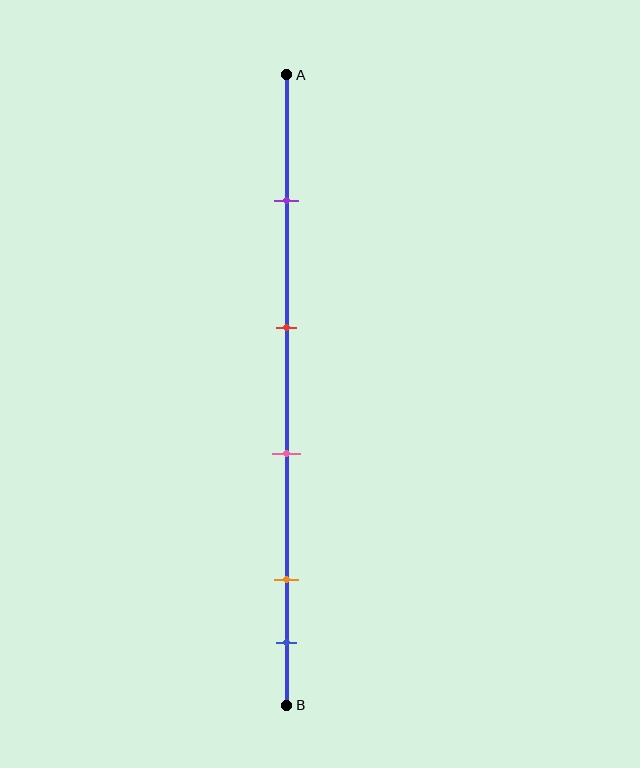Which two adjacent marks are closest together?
The orange and blue marks are the closest adjacent pair.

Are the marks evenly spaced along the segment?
No, the marks are not evenly spaced.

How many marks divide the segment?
There are 5 marks dividing the segment.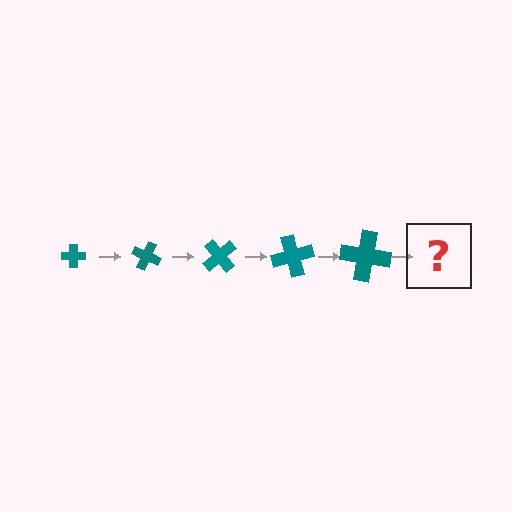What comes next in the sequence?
The next element should be a cross, larger than the previous one and rotated 125 degrees from the start.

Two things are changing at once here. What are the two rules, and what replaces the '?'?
The two rules are that the cross grows larger each step and it rotates 25 degrees each step. The '?' should be a cross, larger than the previous one and rotated 125 degrees from the start.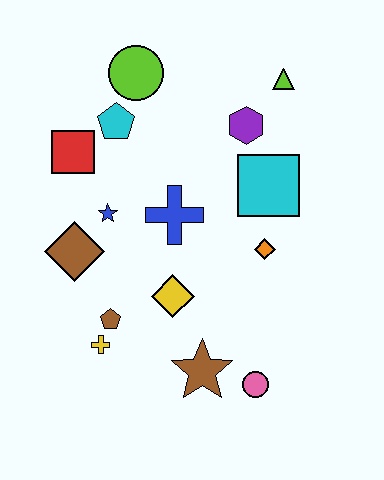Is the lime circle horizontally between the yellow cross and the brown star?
Yes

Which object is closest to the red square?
The cyan pentagon is closest to the red square.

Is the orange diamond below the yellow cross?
No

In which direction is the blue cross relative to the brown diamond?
The blue cross is to the right of the brown diamond.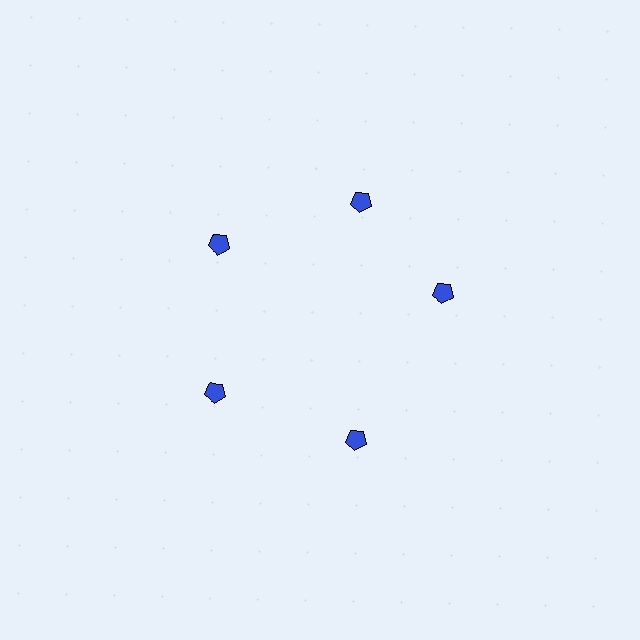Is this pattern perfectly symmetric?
No. The 5 blue pentagons are arranged in a ring, but one element near the 3 o'clock position is rotated out of alignment along the ring, breaking the 5-fold rotational symmetry.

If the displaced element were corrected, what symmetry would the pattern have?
It would have 5-fold rotational symmetry — the pattern would map onto itself every 72 degrees.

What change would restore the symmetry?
The symmetry would be restored by rotating it back into even spacing with its neighbors so that all 5 pentagons sit at equal angles and equal distance from the center.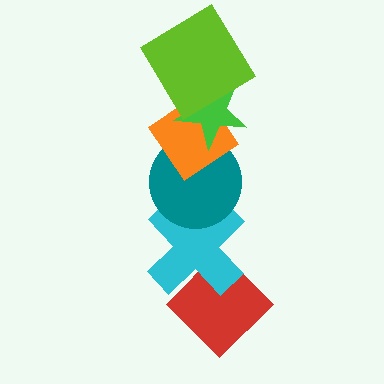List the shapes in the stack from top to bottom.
From top to bottom: the lime diamond, the green star, the orange diamond, the teal circle, the cyan cross, the red diamond.